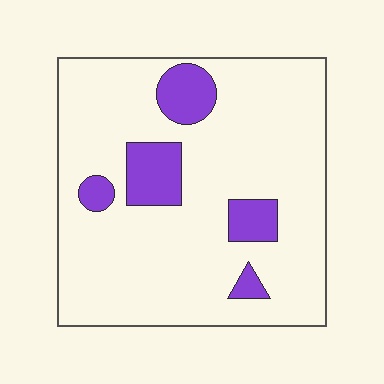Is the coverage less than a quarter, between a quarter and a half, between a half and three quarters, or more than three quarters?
Less than a quarter.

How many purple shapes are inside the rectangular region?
5.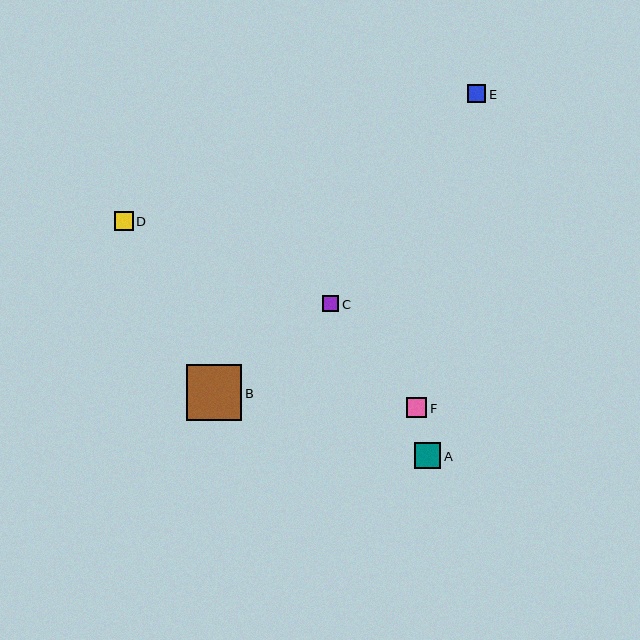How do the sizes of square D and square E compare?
Square D and square E are approximately the same size.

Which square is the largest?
Square B is the largest with a size of approximately 55 pixels.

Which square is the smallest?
Square C is the smallest with a size of approximately 17 pixels.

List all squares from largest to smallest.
From largest to smallest: B, A, F, D, E, C.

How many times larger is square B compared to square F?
Square B is approximately 2.8 times the size of square F.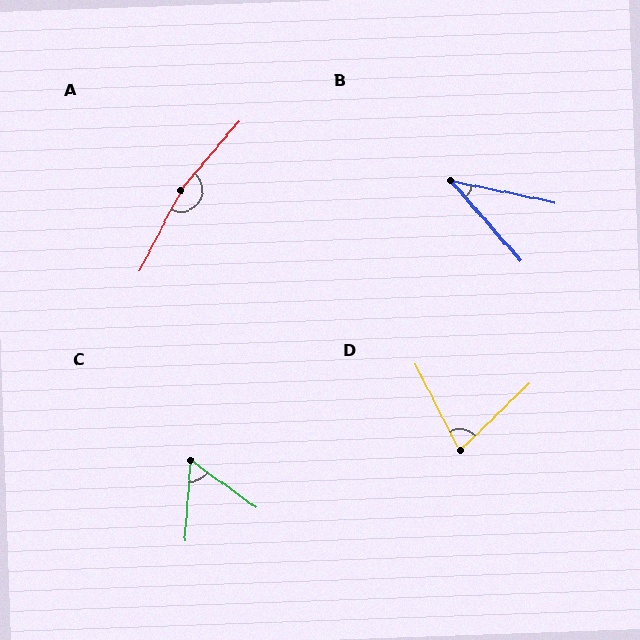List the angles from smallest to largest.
B (37°), C (59°), D (73°), A (166°).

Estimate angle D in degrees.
Approximately 73 degrees.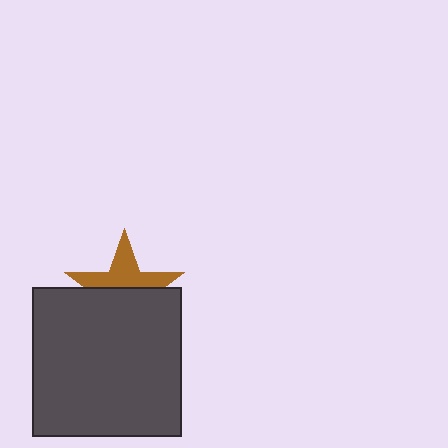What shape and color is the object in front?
The object in front is a dark gray square.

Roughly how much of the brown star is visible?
About half of it is visible (roughly 48%).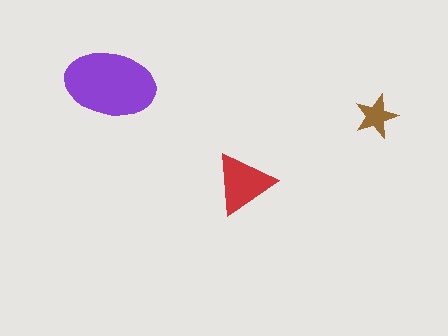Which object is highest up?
The purple ellipse is topmost.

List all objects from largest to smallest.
The purple ellipse, the red triangle, the brown star.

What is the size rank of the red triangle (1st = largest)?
2nd.